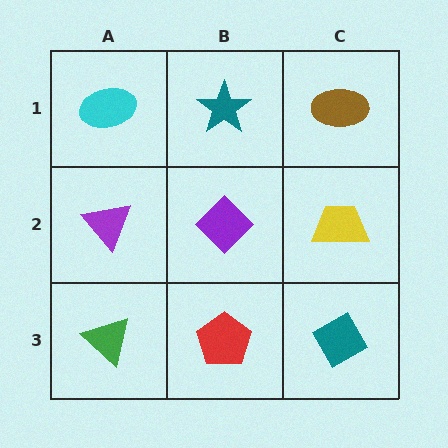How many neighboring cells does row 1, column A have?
2.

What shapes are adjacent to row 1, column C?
A yellow trapezoid (row 2, column C), a teal star (row 1, column B).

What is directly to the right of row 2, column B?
A yellow trapezoid.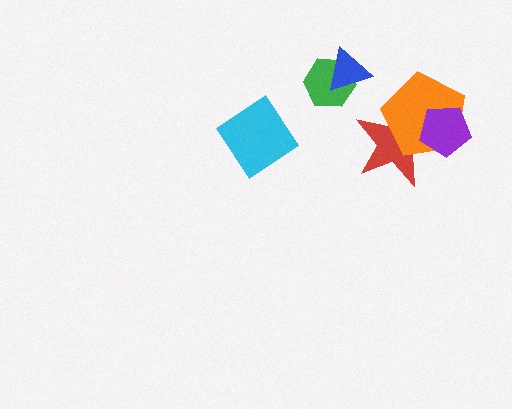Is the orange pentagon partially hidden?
Yes, it is partially covered by another shape.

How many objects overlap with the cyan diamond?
0 objects overlap with the cyan diamond.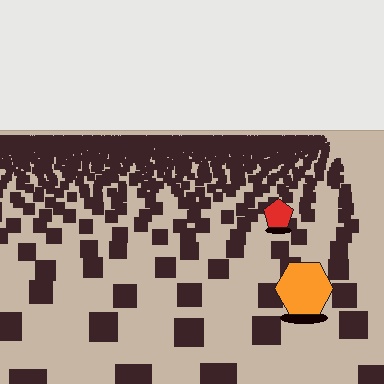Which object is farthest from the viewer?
The red pentagon is farthest from the viewer. It appears smaller and the ground texture around it is denser.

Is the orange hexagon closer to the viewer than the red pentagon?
Yes. The orange hexagon is closer — you can tell from the texture gradient: the ground texture is coarser near it.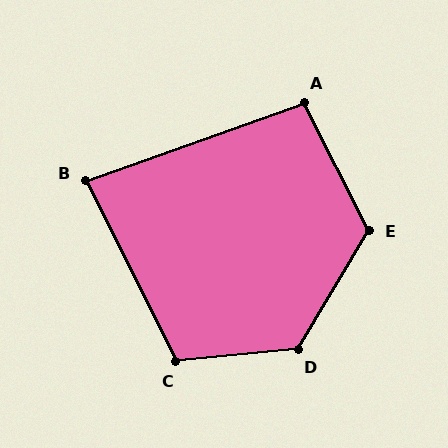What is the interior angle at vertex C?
Approximately 111 degrees (obtuse).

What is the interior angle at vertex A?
Approximately 97 degrees (obtuse).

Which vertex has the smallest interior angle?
B, at approximately 83 degrees.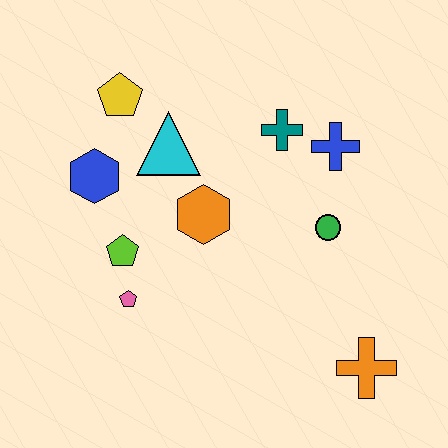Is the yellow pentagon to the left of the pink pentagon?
Yes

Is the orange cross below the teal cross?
Yes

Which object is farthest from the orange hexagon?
The orange cross is farthest from the orange hexagon.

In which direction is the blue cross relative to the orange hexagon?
The blue cross is to the right of the orange hexagon.